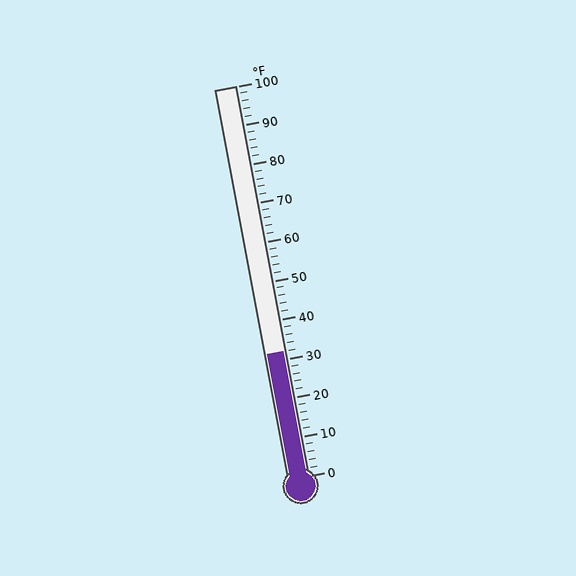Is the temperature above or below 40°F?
The temperature is below 40°F.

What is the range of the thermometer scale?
The thermometer scale ranges from 0°F to 100°F.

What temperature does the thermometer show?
The thermometer shows approximately 32°F.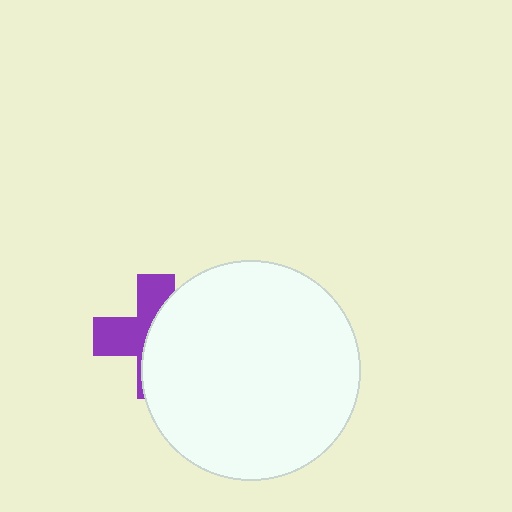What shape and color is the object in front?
The object in front is a white circle.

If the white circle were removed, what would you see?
You would see the complete purple cross.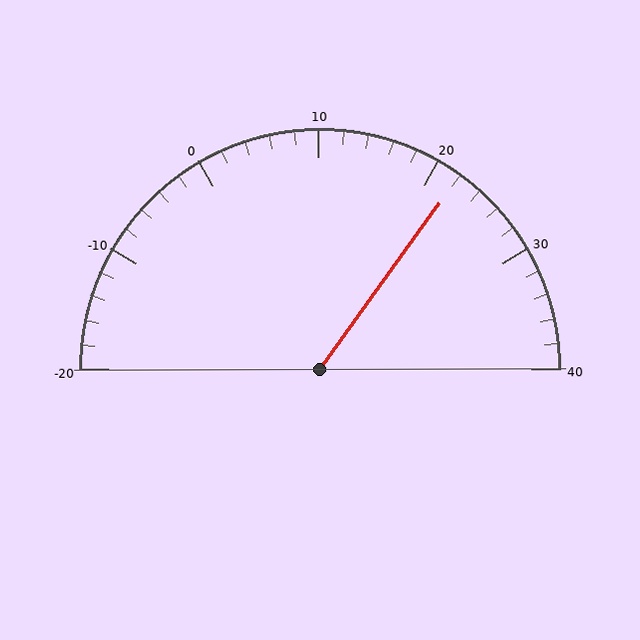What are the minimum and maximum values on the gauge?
The gauge ranges from -20 to 40.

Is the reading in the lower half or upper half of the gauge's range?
The reading is in the upper half of the range (-20 to 40).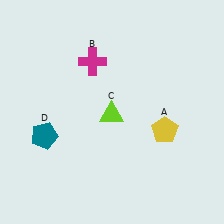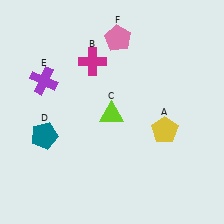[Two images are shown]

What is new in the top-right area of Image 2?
A pink pentagon (F) was added in the top-right area of Image 2.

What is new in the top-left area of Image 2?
A purple cross (E) was added in the top-left area of Image 2.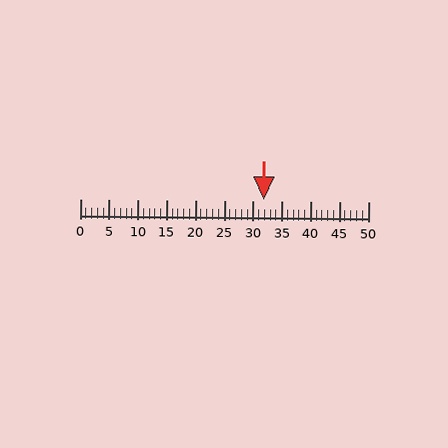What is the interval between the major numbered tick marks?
The major tick marks are spaced 5 units apart.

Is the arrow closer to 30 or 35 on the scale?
The arrow is closer to 30.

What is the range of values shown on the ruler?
The ruler shows values from 0 to 50.